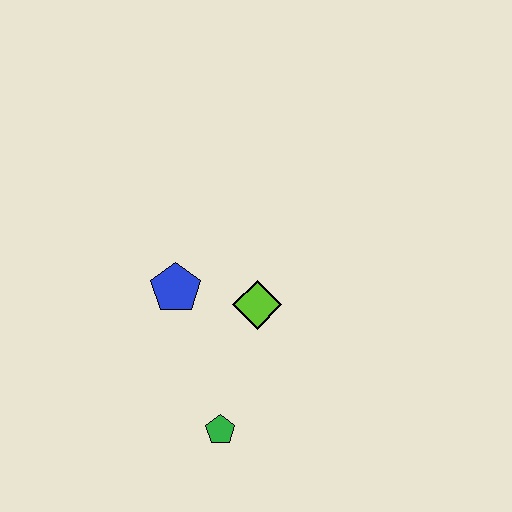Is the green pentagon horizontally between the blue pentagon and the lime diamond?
Yes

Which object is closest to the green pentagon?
The lime diamond is closest to the green pentagon.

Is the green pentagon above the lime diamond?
No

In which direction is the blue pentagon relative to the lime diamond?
The blue pentagon is to the left of the lime diamond.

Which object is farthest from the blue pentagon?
The green pentagon is farthest from the blue pentagon.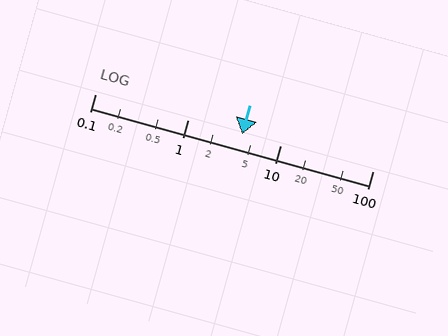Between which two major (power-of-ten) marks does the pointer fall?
The pointer is between 1 and 10.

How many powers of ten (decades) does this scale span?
The scale spans 3 decades, from 0.1 to 100.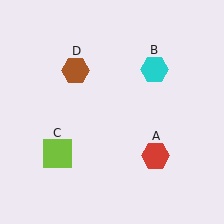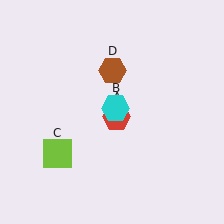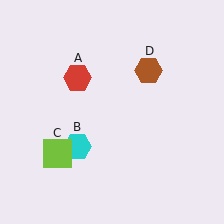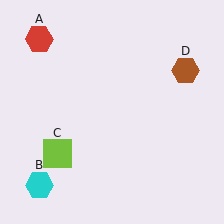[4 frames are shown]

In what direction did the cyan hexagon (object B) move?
The cyan hexagon (object B) moved down and to the left.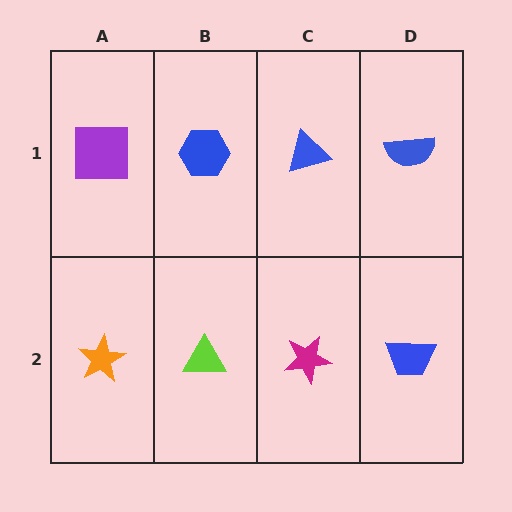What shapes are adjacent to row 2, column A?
A purple square (row 1, column A), a lime triangle (row 2, column B).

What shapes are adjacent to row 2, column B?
A blue hexagon (row 1, column B), an orange star (row 2, column A), a magenta star (row 2, column C).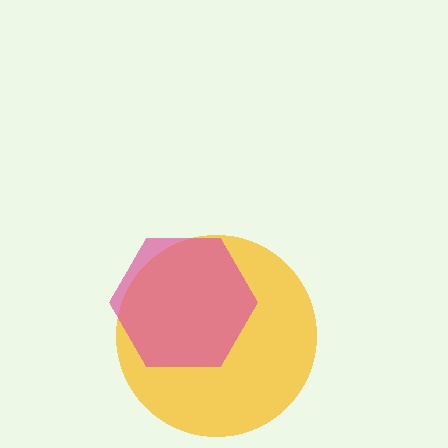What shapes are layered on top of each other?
The layered shapes are: a yellow circle, a pink hexagon.